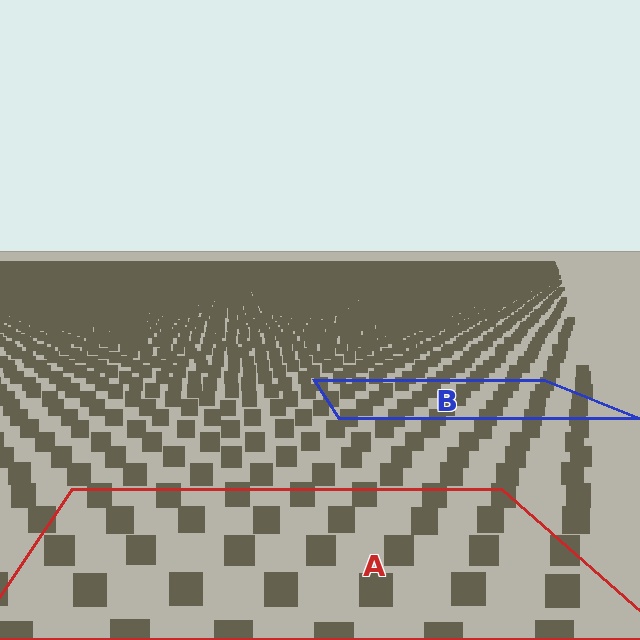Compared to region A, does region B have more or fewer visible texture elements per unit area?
Region B has more texture elements per unit area — they are packed more densely because it is farther away.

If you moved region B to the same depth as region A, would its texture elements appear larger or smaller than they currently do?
They would appear larger. At a closer depth, the same texture elements are projected at a bigger on-screen size.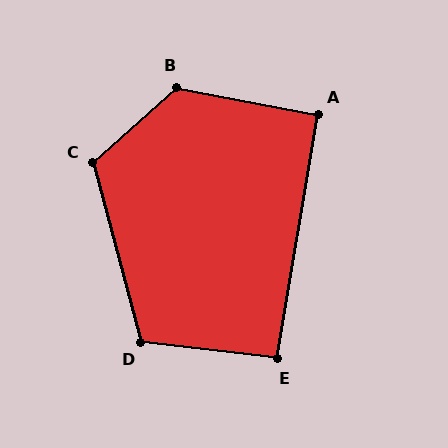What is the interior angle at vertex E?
Approximately 93 degrees (approximately right).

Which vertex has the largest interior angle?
B, at approximately 127 degrees.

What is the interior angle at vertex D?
Approximately 112 degrees (obtuse).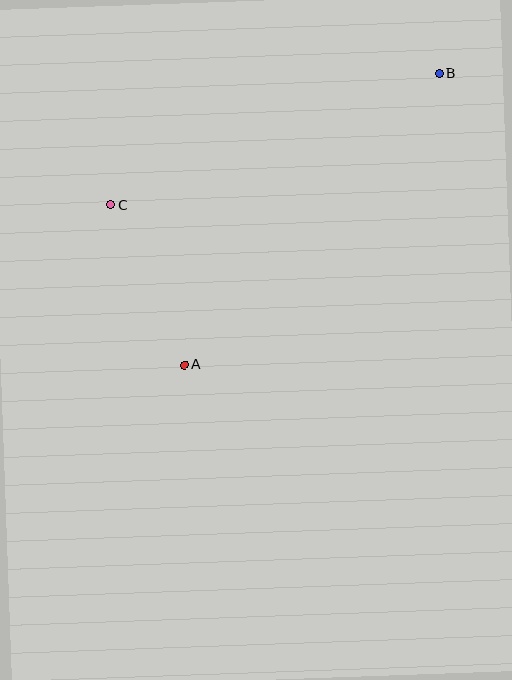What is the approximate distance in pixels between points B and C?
The distance between B and C is approximately 353 pixels.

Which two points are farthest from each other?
Points A and B are farthest from each other.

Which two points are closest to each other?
Points A and C are closest to each other.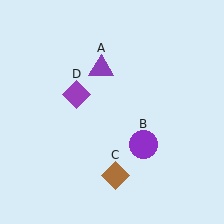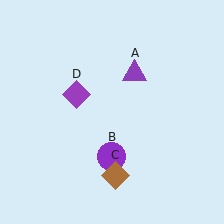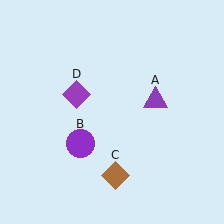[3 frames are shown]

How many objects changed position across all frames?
2 objects changed position: purple triangle (object A), purple circle (object B).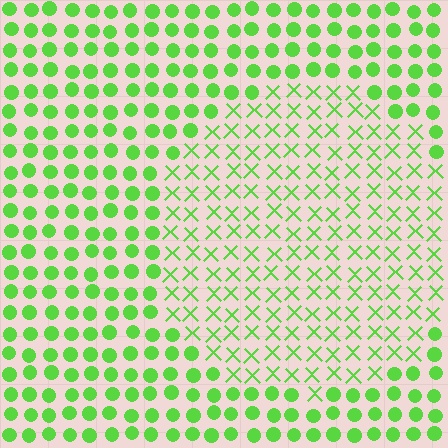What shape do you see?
I see a circle.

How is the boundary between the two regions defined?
The boundary is defined by a change in element shape: X marks inside vs. circles outside. All elements share the same color and spacing.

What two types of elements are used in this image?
The image uses X marks inside the circle region and circles outside it.